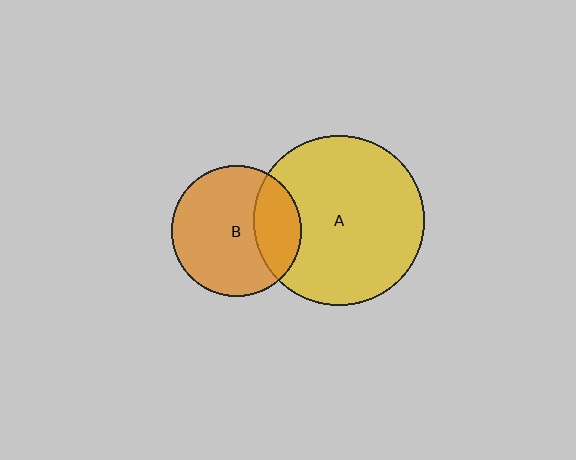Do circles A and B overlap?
Yes.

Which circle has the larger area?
Circle A (yellow).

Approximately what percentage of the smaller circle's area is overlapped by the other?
Approximately 25%.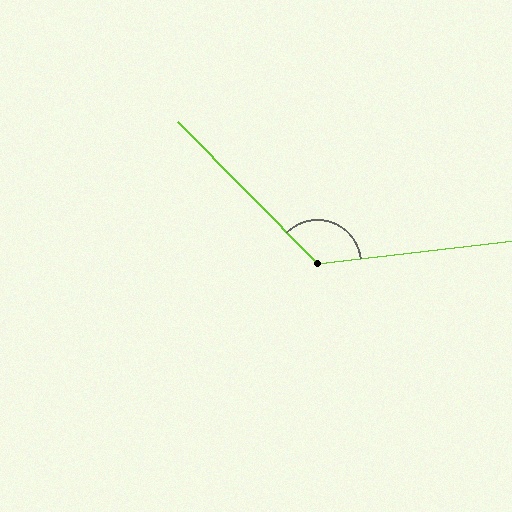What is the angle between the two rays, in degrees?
Approximately 128 degrees.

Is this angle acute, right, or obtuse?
It is obtuse.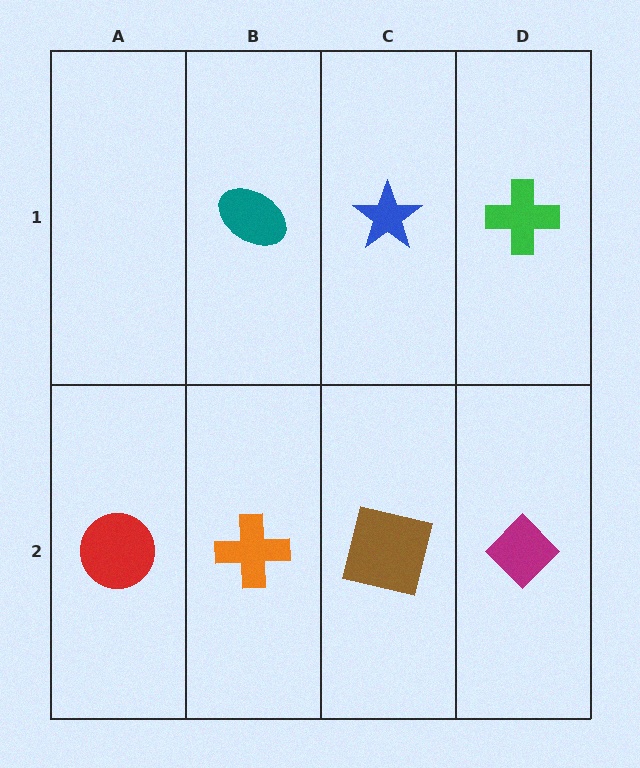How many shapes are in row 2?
4 shapes.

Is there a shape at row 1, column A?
No, that cell is empty.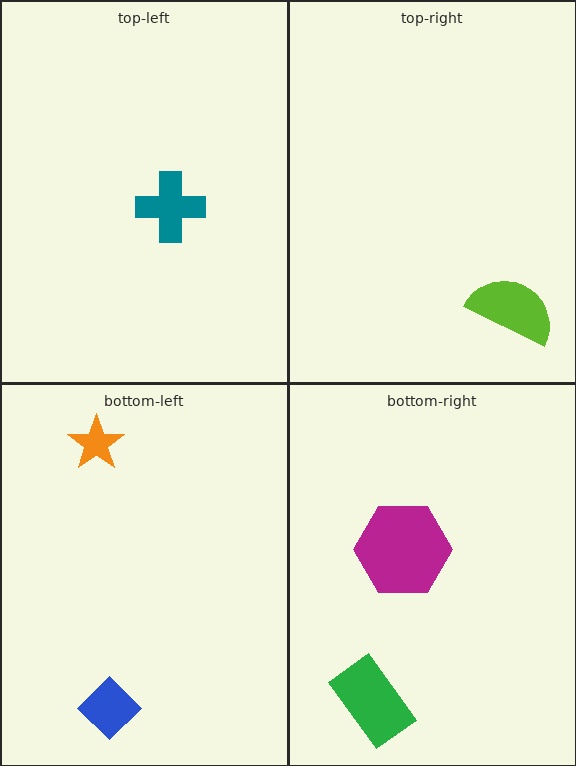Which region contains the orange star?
The bottom-left region.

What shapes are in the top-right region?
The lime semicircle.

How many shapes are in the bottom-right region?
2.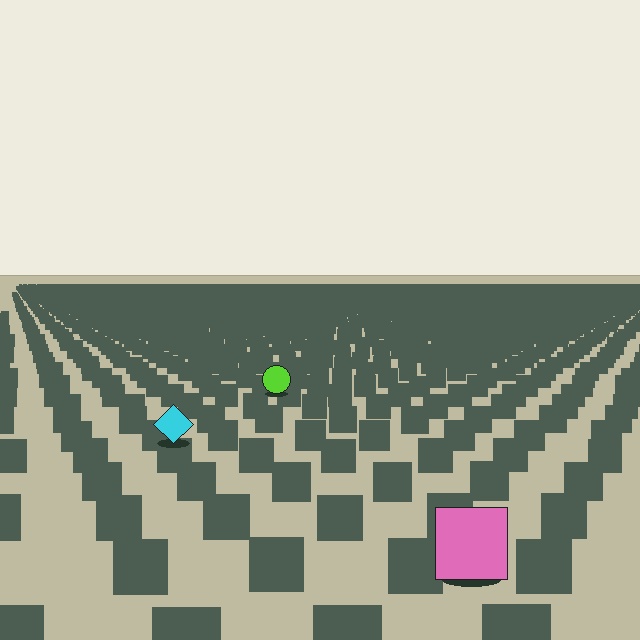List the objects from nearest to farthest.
From nearest to farthest: the pink square, the cyan diamond, the lime circle.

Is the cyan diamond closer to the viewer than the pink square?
No. The pink square is closer — you can tell from the texture gradient: the ground texture is coarser near it.